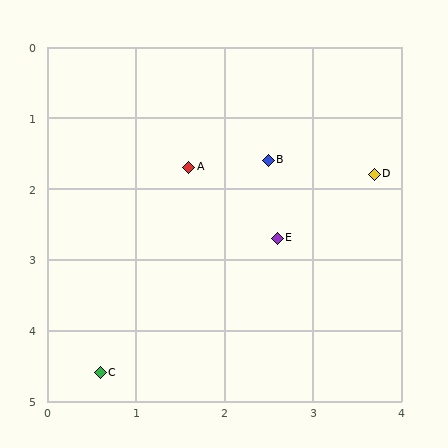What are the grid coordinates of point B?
Point B is at approximately (2.5, 1.6).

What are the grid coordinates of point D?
Point D is at approximately (3.7, 1.8).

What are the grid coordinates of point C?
Point C is at approximately (0.6, 4.6).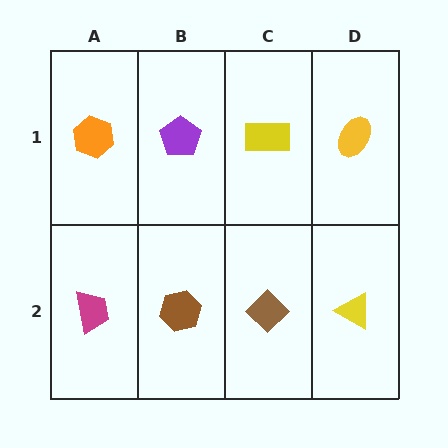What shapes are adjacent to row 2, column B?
A purple pentagon (row 1, column B), a magenta trapezoid (row 2, column A), a brown diamond (row 2, column C).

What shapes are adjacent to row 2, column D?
A yellow ellipse (row 1, column D), a brown diamond (row 2, column C).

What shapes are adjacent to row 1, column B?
A brown hexagon (row 2, column B), an orange hexagon (row 1, column A), a yellow rectangle (row 1, column C).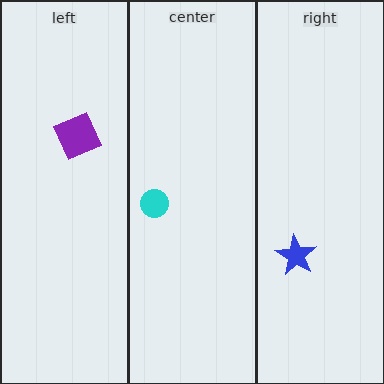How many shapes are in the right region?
1.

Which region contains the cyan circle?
The center region.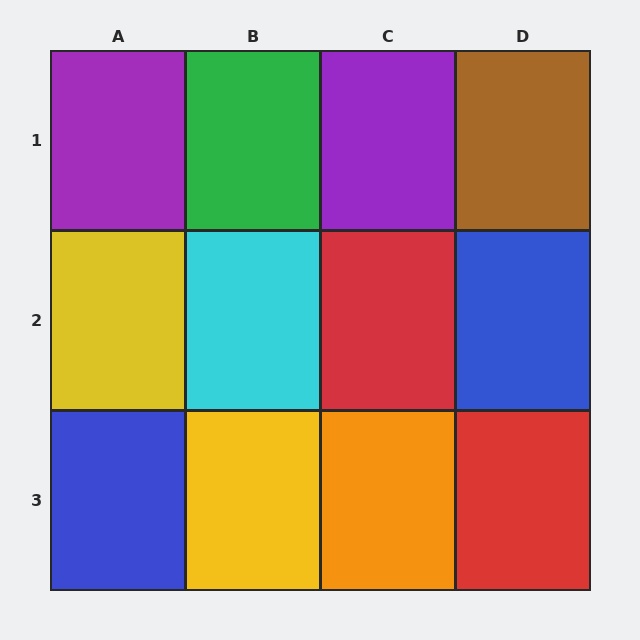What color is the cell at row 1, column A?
Purple.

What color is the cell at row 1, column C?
Purple.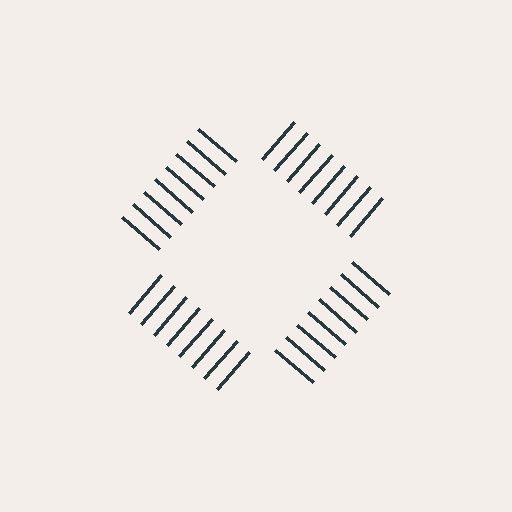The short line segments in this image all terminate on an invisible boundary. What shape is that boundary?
An illusory square — the line segments terminate on its edges but no continuous stroke is drawn.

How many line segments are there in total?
32 — 8 along each of the 4 edges.